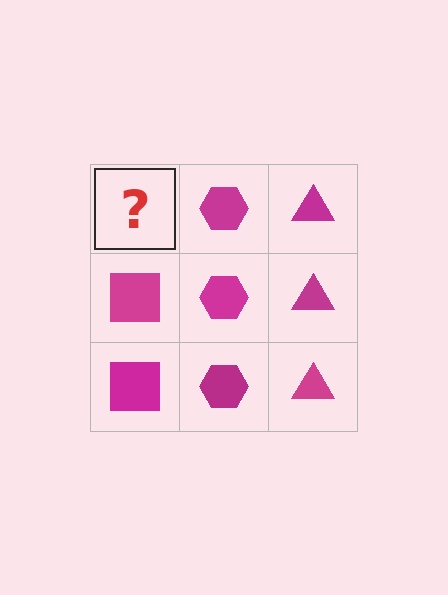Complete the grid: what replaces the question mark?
The question mark should be replaced with a magenta square.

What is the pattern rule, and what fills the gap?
The rule is that each column has a consistent shape. The gap should be filled with a magenta square.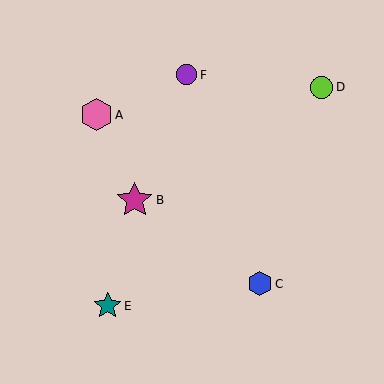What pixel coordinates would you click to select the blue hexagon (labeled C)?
Click at (260, 284) to select the blue hexagon C.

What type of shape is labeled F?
Shape F is a purple circle.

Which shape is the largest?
The magenta star (labeled B) is the largest.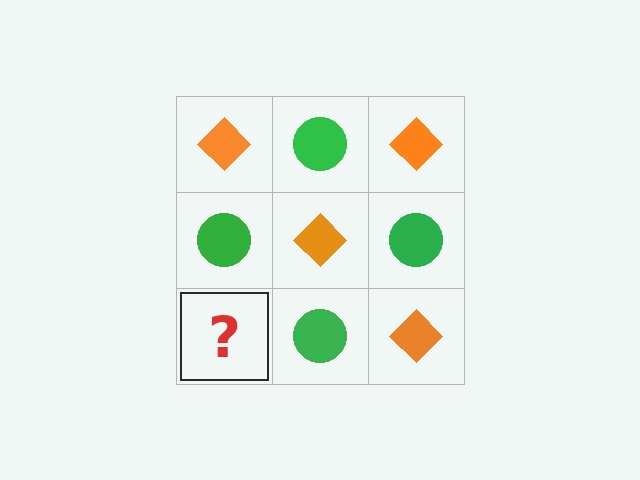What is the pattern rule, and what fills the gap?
The rule is that it alternates orange diamond and green circle in a checkerboard pattern. The gap should be filled with an orange diamond.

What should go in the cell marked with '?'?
The missing cell should contain an orange diamond.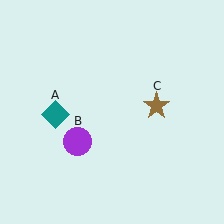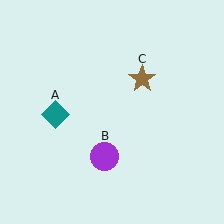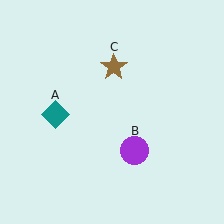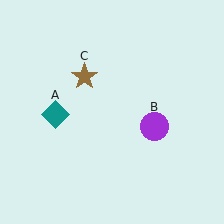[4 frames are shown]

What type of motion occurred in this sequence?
The purple circle (object B), brown star (object C) rotated counterclockwise around the center of the scene.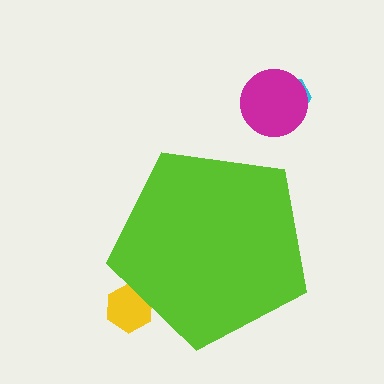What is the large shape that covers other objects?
A lime pentagon.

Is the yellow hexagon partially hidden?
Yes, the yellow hexagon is partially hidden behind the lime pentagon.